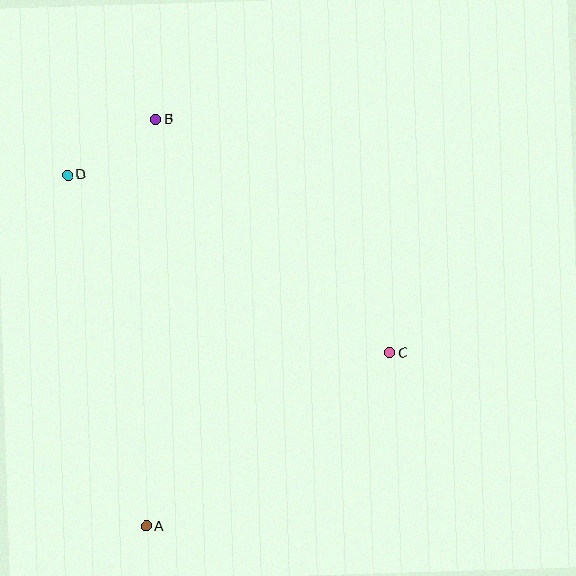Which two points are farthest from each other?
Points A and B are farthest from each other.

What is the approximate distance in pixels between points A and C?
The distance between A and C is approximately 299 pixels.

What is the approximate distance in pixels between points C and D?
The distance between C and D is approximately 368 pixels.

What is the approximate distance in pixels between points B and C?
The distance between B and C is approximately 331 pixels.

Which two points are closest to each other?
Points B and D are closest to each other.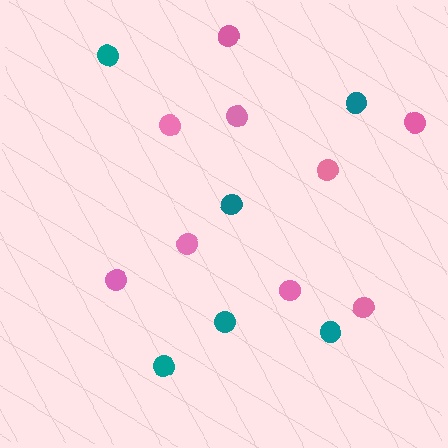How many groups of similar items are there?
There are 2 groups: one group of teal circles (6) and one group of pink circles (9).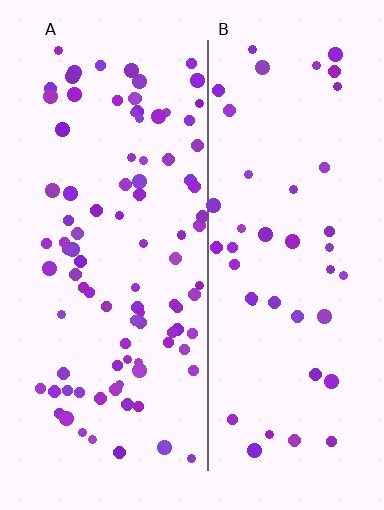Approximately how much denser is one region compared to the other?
Approximately 2.2× — region A over region B.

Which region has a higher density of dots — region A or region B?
A (the left).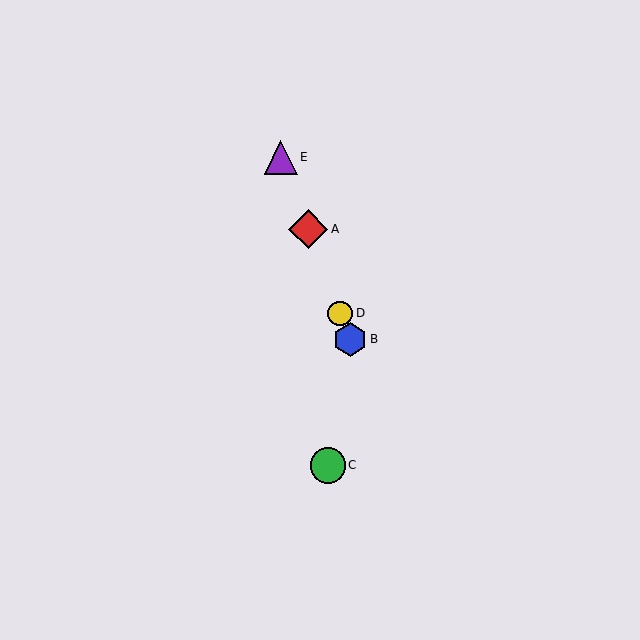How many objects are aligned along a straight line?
4 objects (A, B, D, E) are aligned along a straight line.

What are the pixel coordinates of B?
Object B is at (350, 339).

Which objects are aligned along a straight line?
Objects A, B, D, E are aligned along a straight line.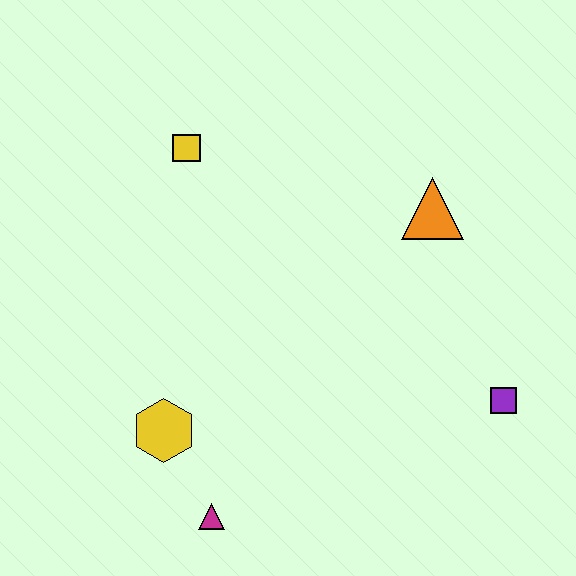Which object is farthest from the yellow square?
The purple square is farthest from the yellow square.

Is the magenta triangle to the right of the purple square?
No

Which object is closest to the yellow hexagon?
The magenta triangle is closest to the yellow hexagon.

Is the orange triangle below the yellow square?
Yes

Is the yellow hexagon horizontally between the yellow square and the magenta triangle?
No